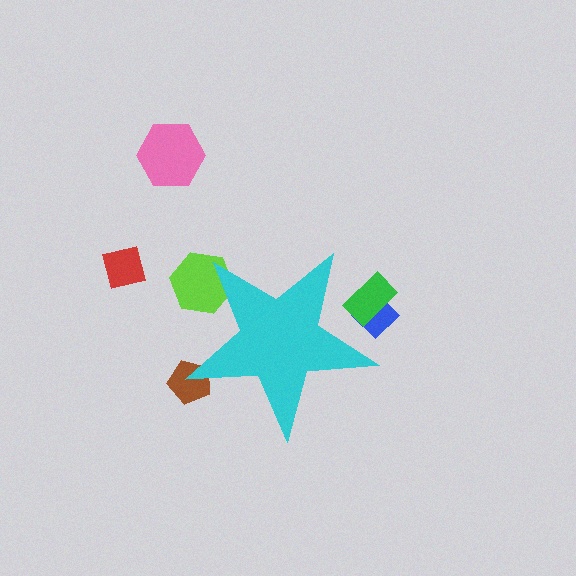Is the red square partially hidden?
No, the red square is fully visible.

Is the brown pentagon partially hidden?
Yes, the brown pentagon is partially hidden behind the cyan star.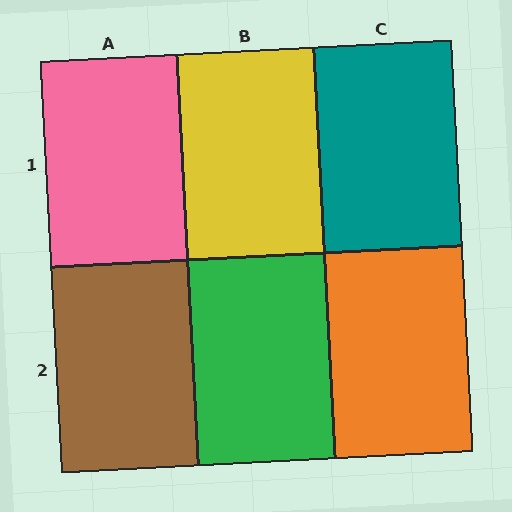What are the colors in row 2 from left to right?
Brown, green, orange.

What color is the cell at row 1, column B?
Yellow.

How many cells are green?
1 cell is green.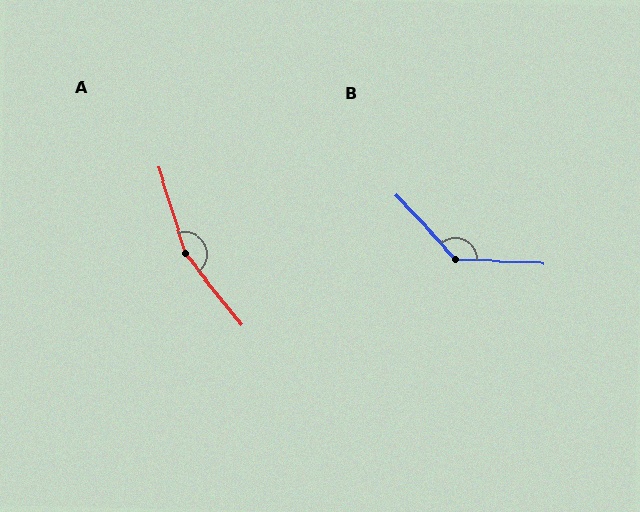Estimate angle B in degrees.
Approximately 135 degrees.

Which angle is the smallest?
B, at approximately 135 degrees.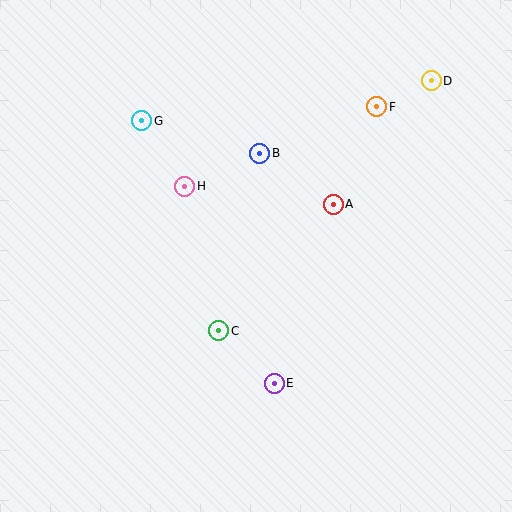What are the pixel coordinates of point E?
Point E is at (274, 383).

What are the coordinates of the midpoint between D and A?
The midpoint between D and A is at (382, 143).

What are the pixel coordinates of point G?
Point G is at (142, 121).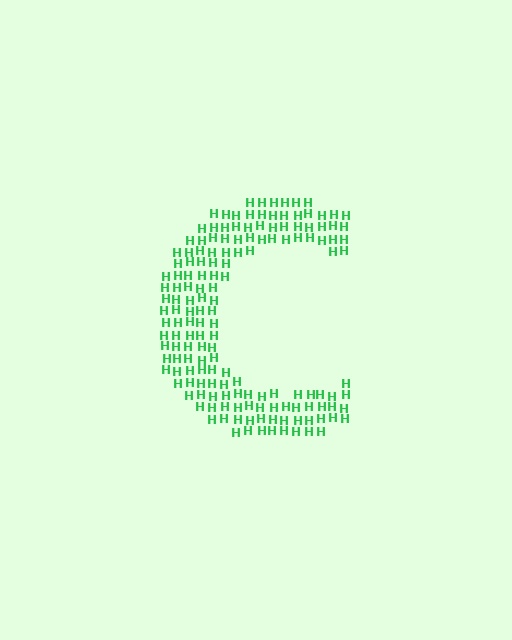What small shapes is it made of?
It is made of small letter H's.